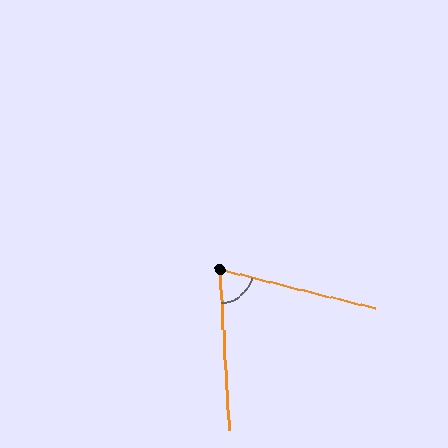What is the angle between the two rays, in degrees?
Approximately 72 degrees.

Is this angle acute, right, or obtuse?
It is acute.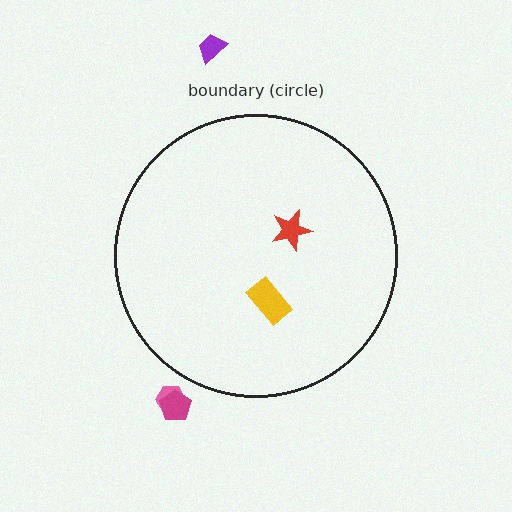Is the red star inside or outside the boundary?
Inside.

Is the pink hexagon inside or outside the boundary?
Outside.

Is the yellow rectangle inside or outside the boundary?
Inside.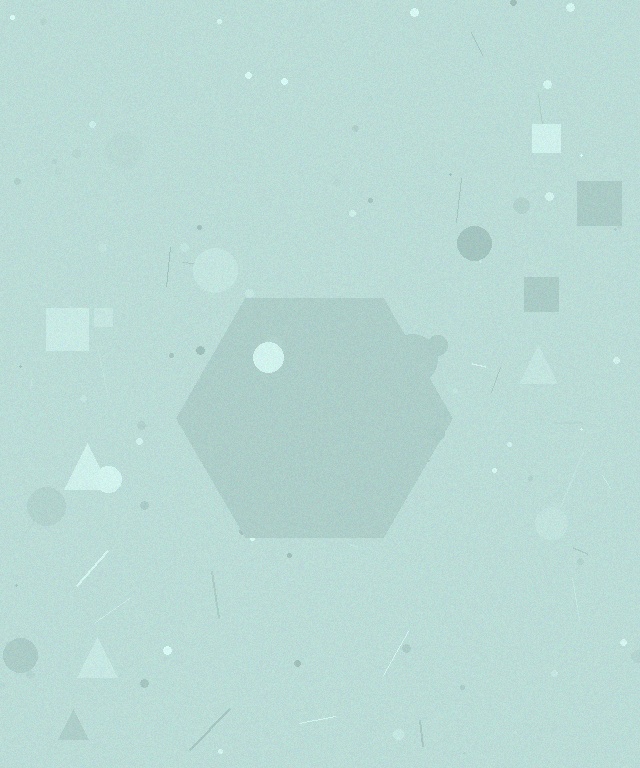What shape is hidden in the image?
A hexagon is hidden in the image.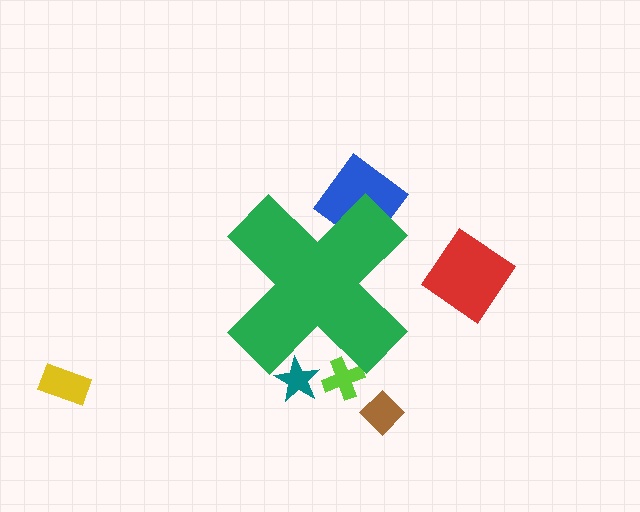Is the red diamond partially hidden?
No, the red diamond is fully visible.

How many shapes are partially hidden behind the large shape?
3 shapes are partially hidden.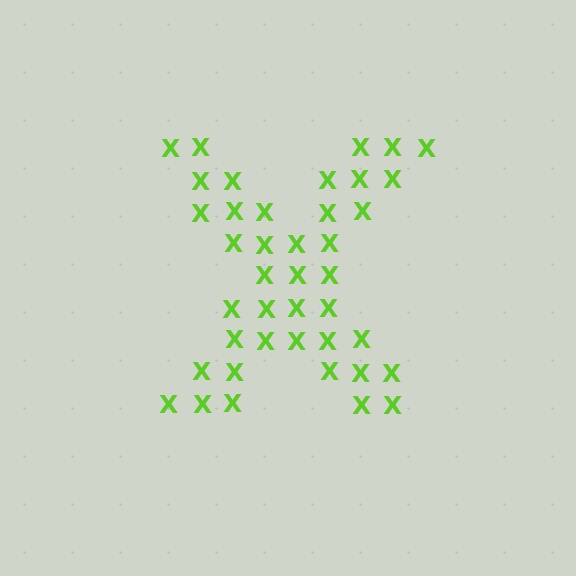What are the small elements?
The small elements are letter X's.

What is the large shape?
The large shape is the letter X.